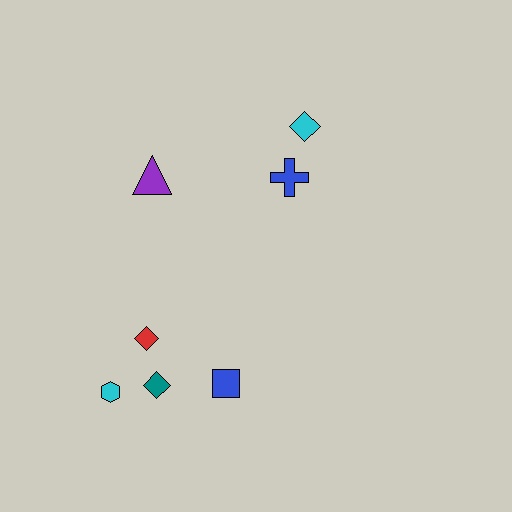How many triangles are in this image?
There is 1 triangle.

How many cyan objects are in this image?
There are 2 cyan objects.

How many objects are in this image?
There are 7 objects.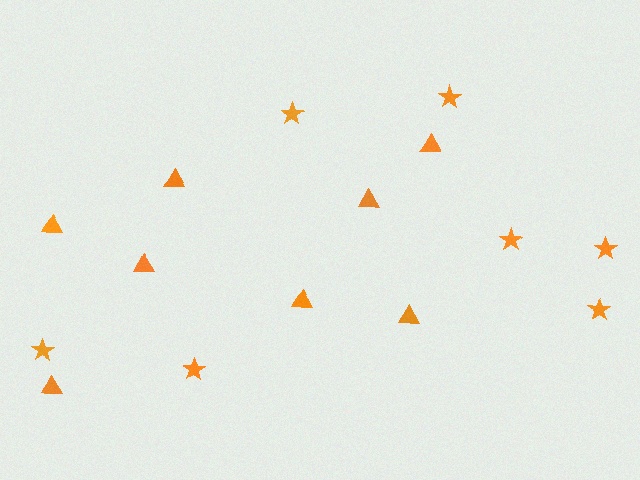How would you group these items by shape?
There are 2 groups: one group of stars (7) and one group of triangles (8).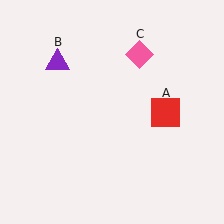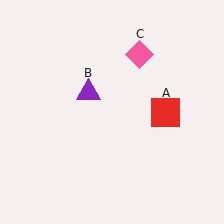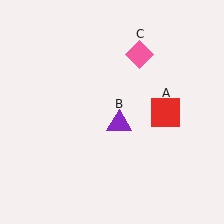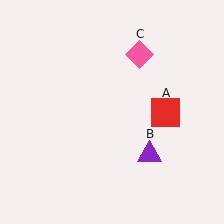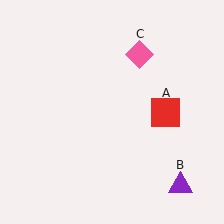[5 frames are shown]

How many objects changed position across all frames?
1 object changed position: purple triangle (object B).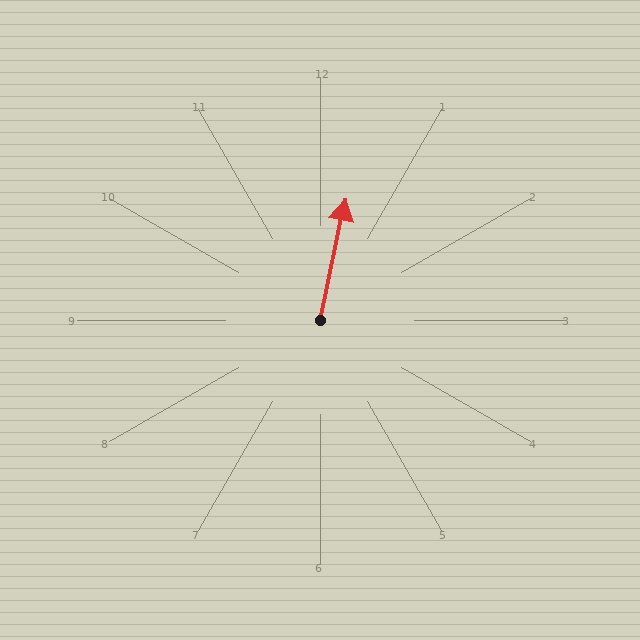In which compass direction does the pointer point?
North.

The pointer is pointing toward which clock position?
Roughly 12 o'clock.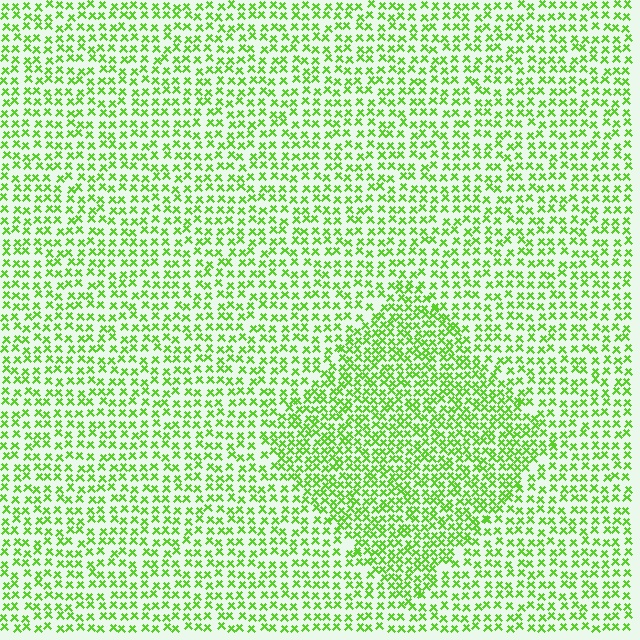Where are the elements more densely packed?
The elements are more densely packed inside the diamond boundary.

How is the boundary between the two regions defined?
The boundary is defined by a change in element density (approximately 1.6x ratio). All elements are the same color, size, and shape.